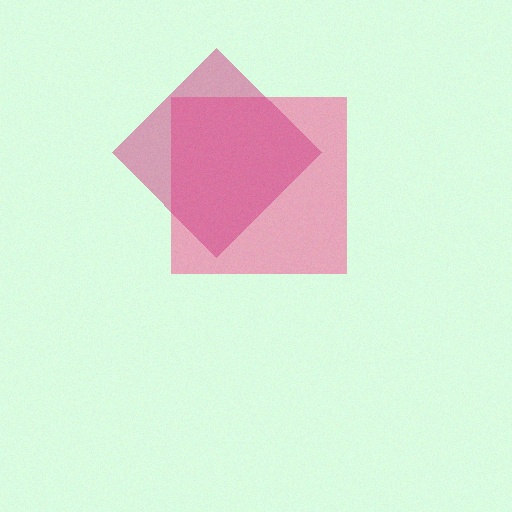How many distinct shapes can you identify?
There are 2 distinct shapes: a pink square, a magenta diamond.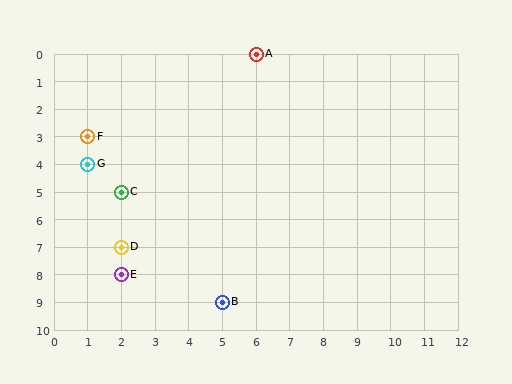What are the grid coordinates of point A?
Point A is at grid coordinates (6, 0).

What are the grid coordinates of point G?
Point G is at grid coordinates (1, 4).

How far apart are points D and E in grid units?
Points D and E are 1 row apart.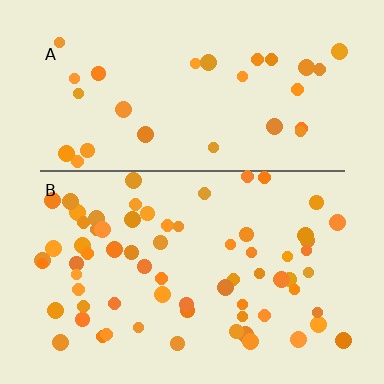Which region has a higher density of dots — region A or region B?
B (the bottom).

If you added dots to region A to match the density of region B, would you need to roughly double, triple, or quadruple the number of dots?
Approximately double.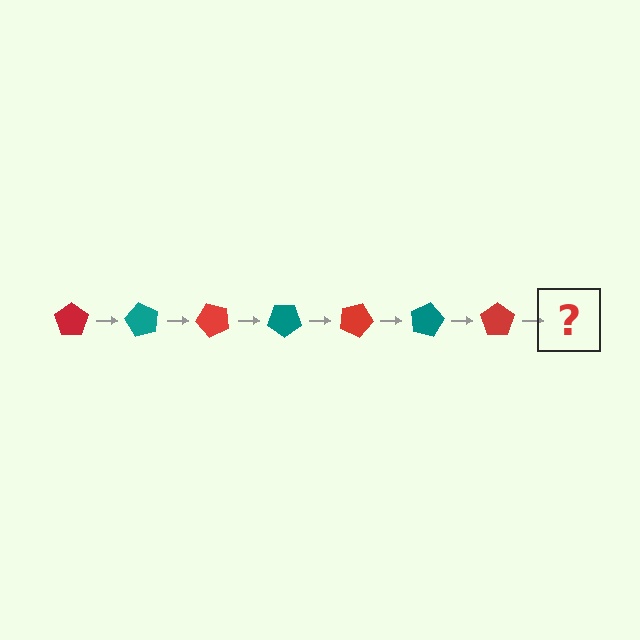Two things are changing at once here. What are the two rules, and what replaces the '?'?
The two rules are that it rotates 60 degrees each step and the color cycles through red and teal. The '?' should be a teal pentagon, rotated 420 degrees from the start.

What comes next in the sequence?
The next element should be a teal pentagon, rotated 420 degrees from the start.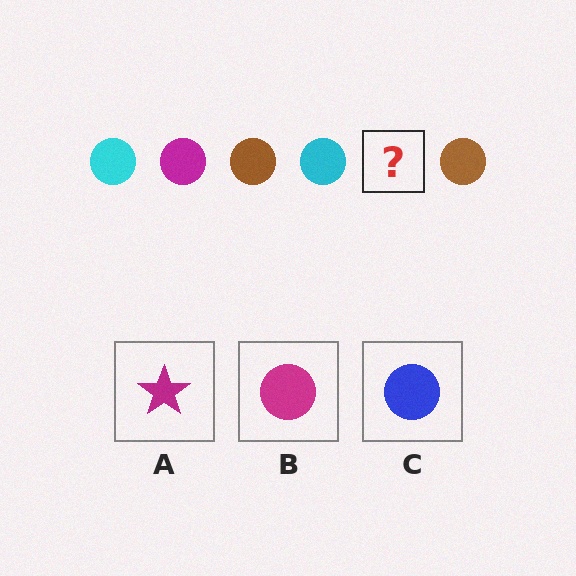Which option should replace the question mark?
Option B.